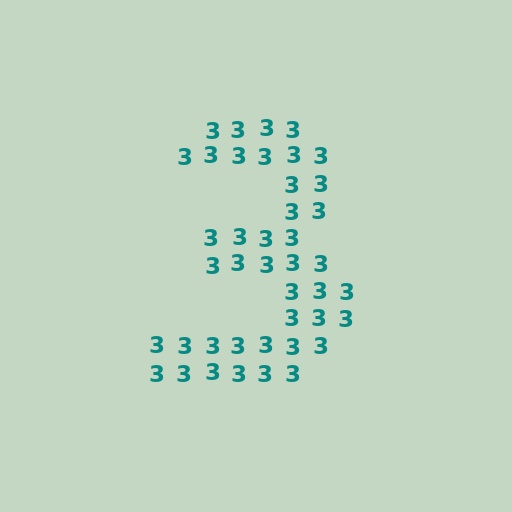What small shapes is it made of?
It is made of small digit 3's.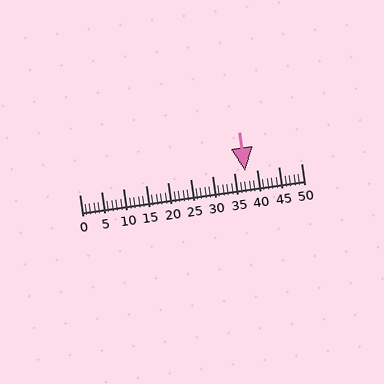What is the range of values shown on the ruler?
The ruler shows values from 0 to 50.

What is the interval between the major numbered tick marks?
The major tick marks are spaced 5 units apart.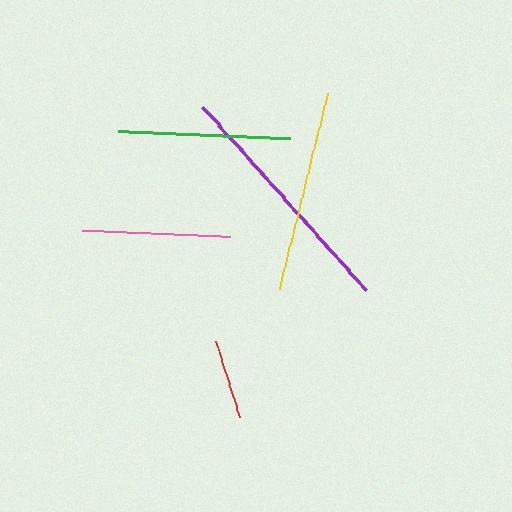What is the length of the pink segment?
The pink segment is approximately 148 pixels long.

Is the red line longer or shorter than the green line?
The green line is longer than the red line.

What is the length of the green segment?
The green segment is approximately 172 pixels long.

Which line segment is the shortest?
The red line is the shortest at approximately 80 pixels.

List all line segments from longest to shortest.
From longest to shortest: purple, yellow, green, pink, red.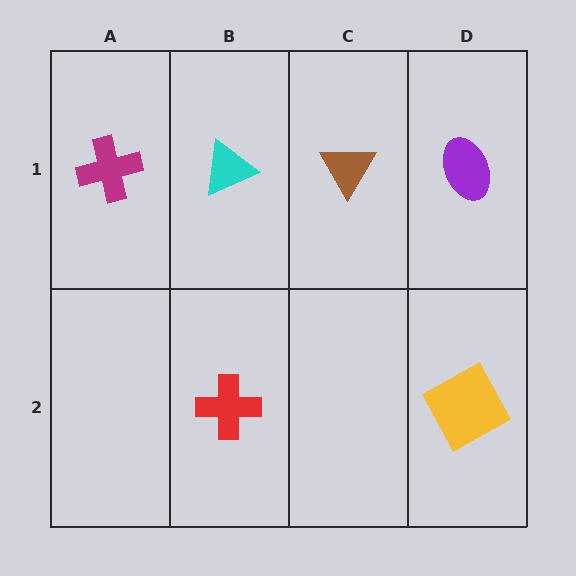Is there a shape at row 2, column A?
No, that cell is empty.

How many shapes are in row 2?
2 shapes.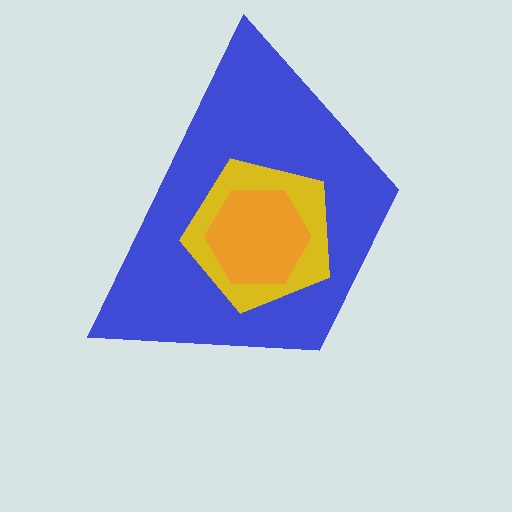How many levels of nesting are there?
3.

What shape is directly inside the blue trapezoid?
The yellow pentagon.